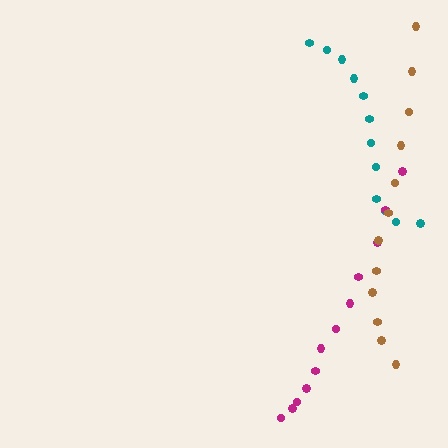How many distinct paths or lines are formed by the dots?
There are 3 distinct paths.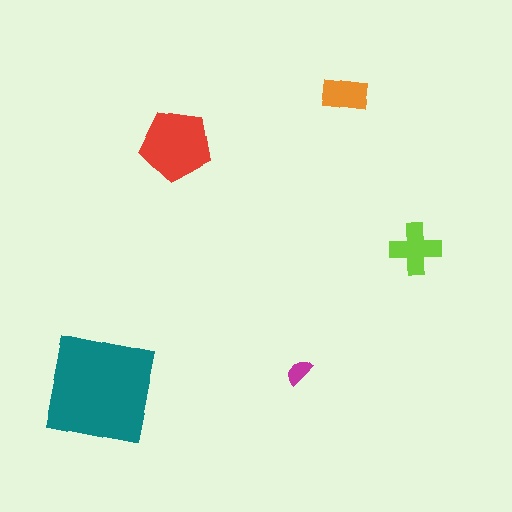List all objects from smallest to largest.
The magenta semicircle, the orange rectangle, the lime cross, the red pentagon, the teal square.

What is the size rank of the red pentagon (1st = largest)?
2nd.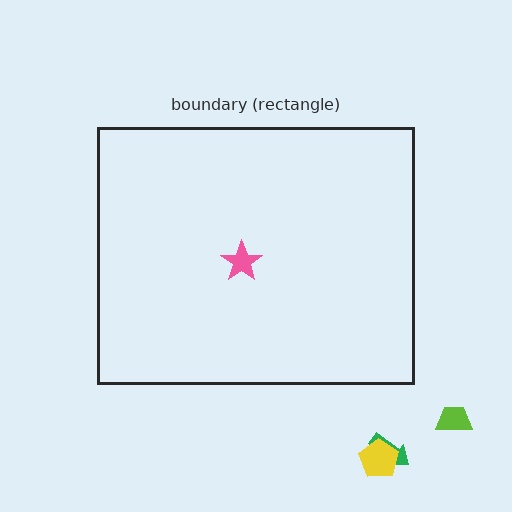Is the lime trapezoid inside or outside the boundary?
Outside.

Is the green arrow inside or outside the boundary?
Outside.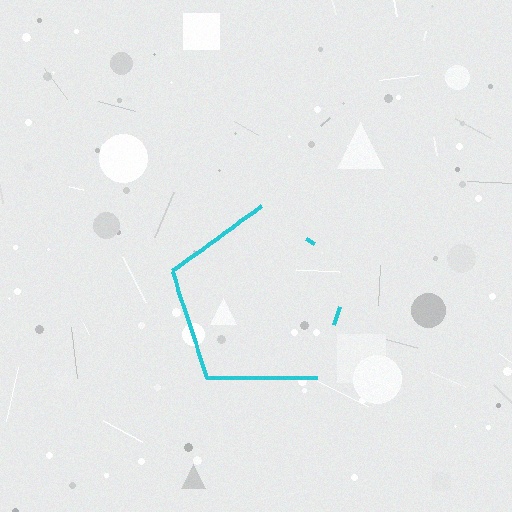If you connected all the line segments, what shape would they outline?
They would outline a pentagon.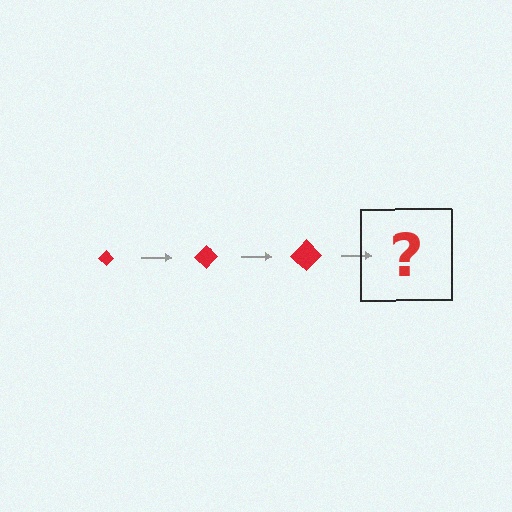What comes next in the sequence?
The next element should be a red diamond, larger than the previous one.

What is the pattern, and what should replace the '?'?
The pattern is that the diamond gets progressively larger each step. The '?' should be a red diamond, larger than the previous one.